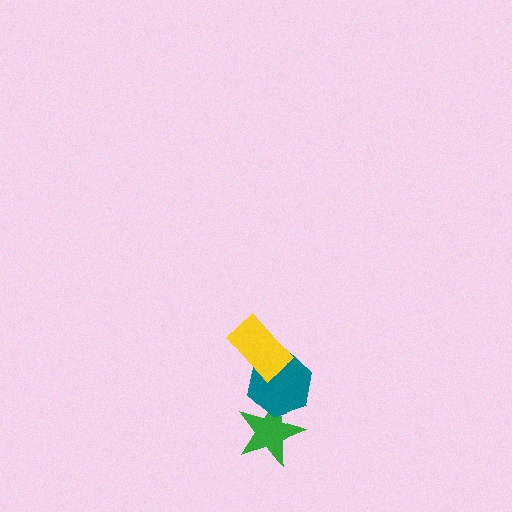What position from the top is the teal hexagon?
The teal hexagon is 2nd from the top.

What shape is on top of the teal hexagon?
The yellow rectangle is on top of the teal hexagon.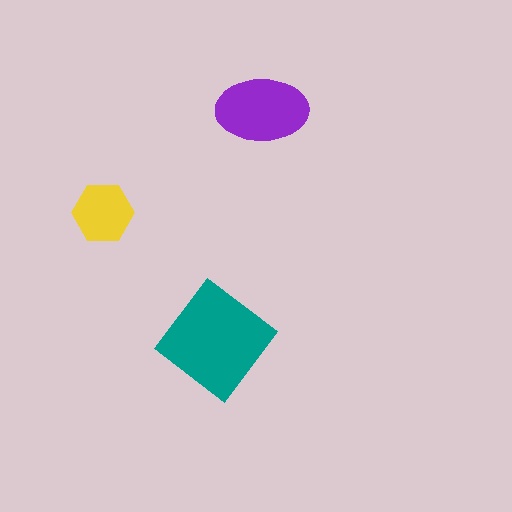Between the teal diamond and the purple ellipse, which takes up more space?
The teal diamond.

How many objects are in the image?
There are 3 objects in the image.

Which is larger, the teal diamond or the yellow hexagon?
The teal diamond.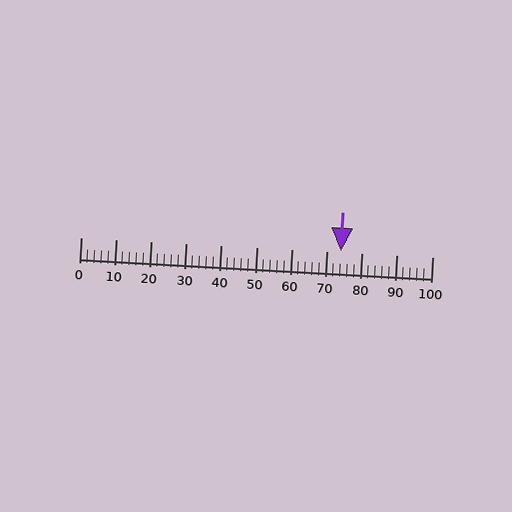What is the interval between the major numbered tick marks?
The major tick marks are spaced 10 units apart.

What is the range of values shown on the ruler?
The ruler shows values from 0 to 100.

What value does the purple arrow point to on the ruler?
The purple arrow points to approximately 74.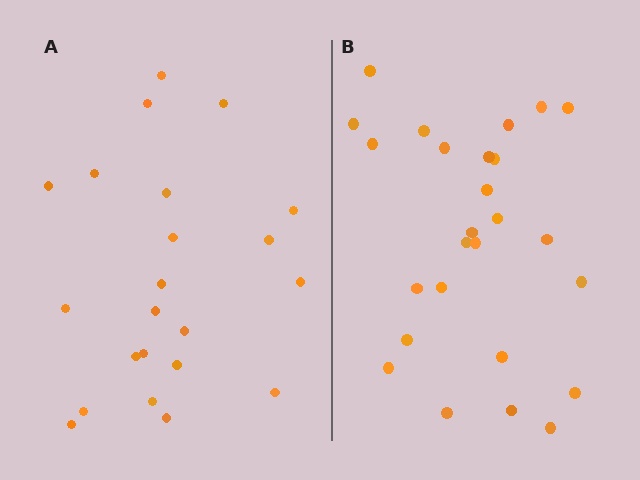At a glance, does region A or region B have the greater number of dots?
Region B (the right region) has more dots.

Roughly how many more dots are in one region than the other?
Region B has about 4 more dots than region A.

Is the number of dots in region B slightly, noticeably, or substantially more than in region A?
Region B has only slightly more — the two regions are fairly close. The ratio is roughly 1.2 to 1.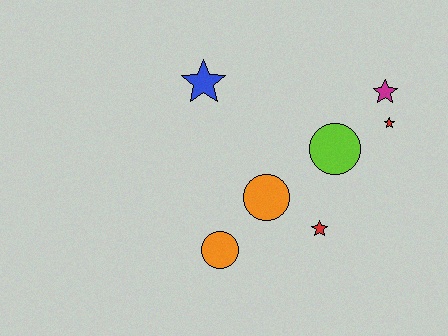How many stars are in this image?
There are 4 stars.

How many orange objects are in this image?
There are 2 orange objects.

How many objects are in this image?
There are 7 objects.